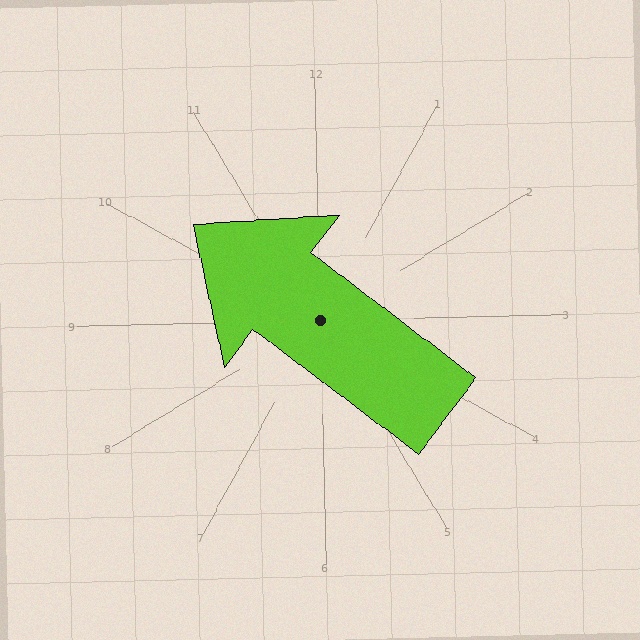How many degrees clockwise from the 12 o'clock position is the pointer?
Approximately 308 degrees.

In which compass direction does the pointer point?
Northwest.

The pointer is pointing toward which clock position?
Roughly 10 o'clock.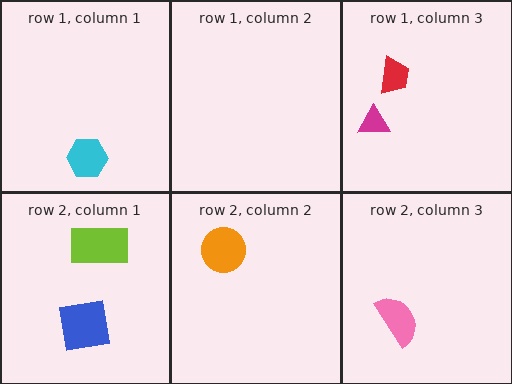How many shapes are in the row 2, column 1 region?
2.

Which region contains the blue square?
The row 2, column 1 region.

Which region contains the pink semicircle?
The row 2, column 3 region.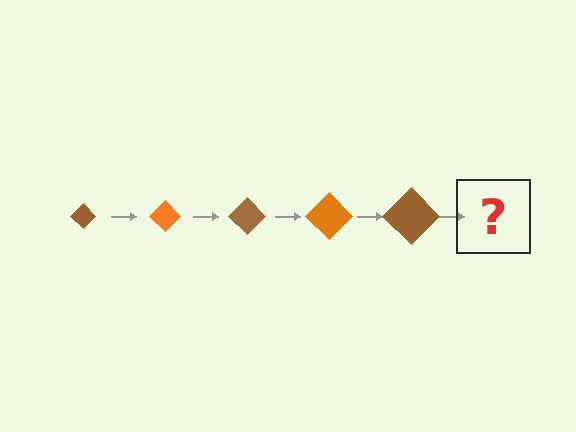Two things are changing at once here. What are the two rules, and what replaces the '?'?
The two rules are that the diamond grows larger each step and the color cycles through brown and orange. The '?' should be an orange diamond, larger than the previous one.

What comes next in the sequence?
The next element should be an orange diamond, larger than the previous one.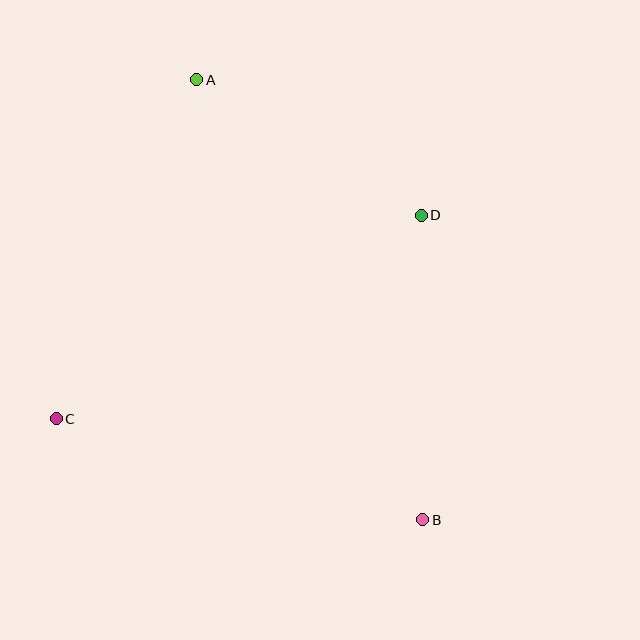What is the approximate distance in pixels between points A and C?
The distance between A and C is approximately 367 pixels.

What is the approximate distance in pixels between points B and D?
The distance between B and D is approximately 305 pixels.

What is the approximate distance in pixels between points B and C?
The distance between B and C is approximately 380 pixels.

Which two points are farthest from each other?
Points A and B are farthest from each other.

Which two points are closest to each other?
Points A and D are closest to each other.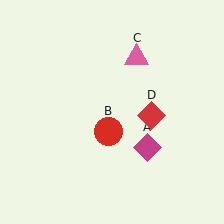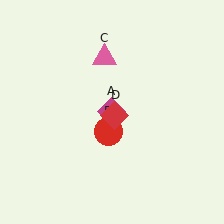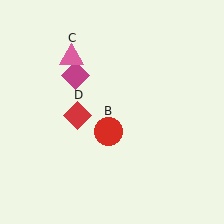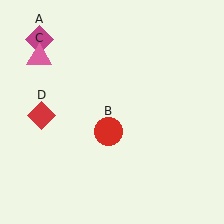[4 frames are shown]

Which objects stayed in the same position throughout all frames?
Red circle (object B) remained stationary.